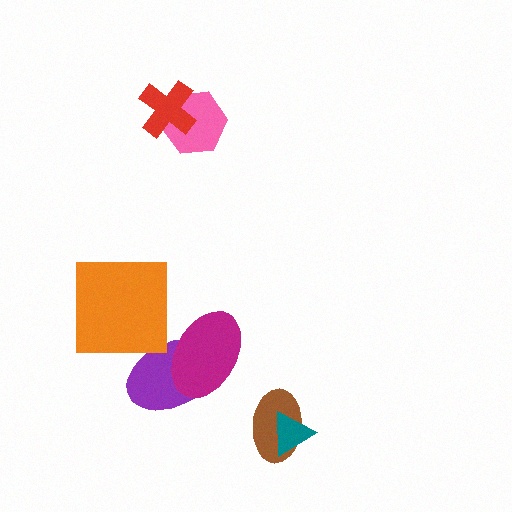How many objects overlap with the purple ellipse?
1 object overlaps with the purple ellipse.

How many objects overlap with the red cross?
1 object overlaps with the red cross.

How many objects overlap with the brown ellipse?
1 object overlaps with the brown ellipse.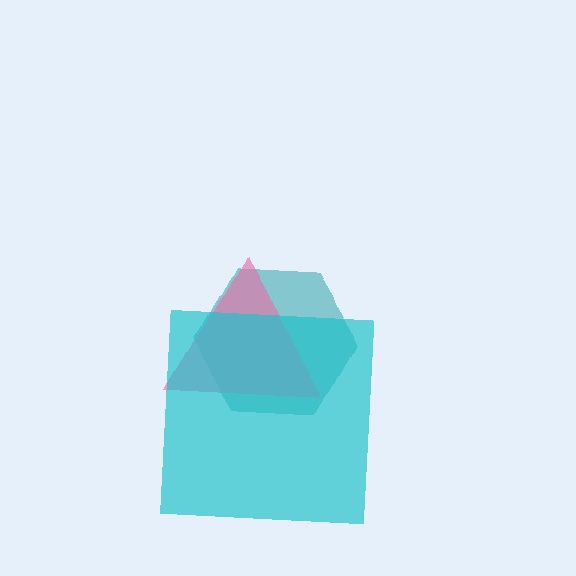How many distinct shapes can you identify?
There are 3 distinct shapes: a teal hexagon, a pink triangle, a cyan square.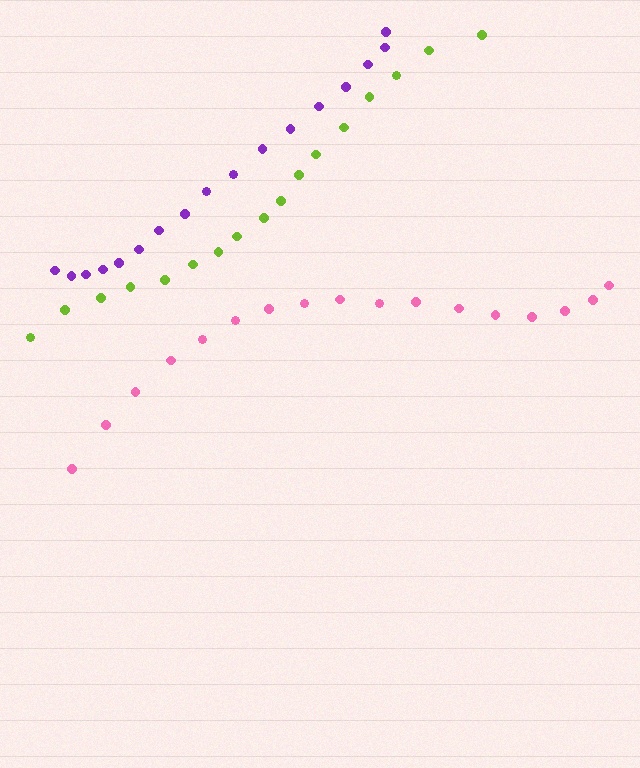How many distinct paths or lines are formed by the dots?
There are 3 distinct paths.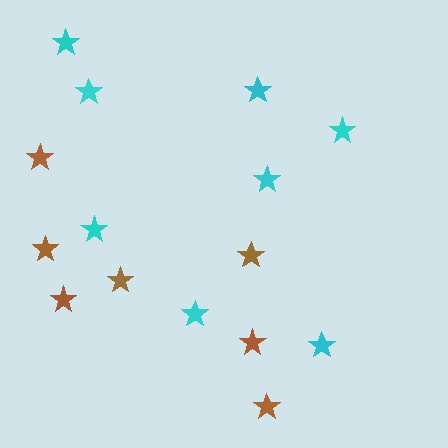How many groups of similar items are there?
There are 2 groups: one group of cyan stars (8) and one group of brown stars (7).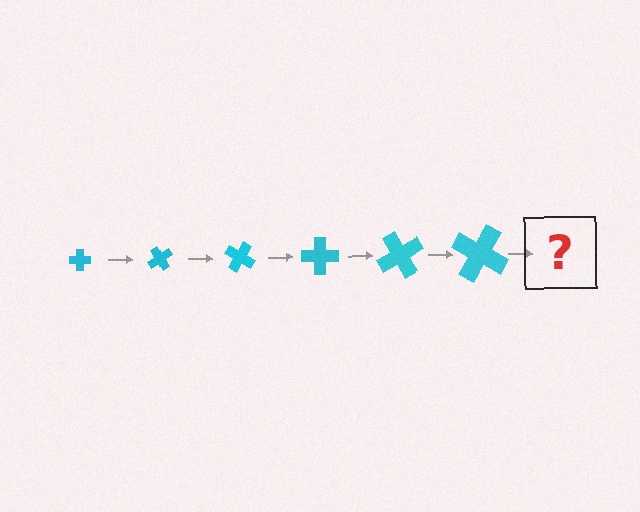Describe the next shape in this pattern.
It should be a cross, larger than the previous one and rotated 360 degrees from the start.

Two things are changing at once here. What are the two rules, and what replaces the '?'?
The two rules are that the cross grows larger each step and it rotates 60 degrees each step. The '?' should be a cross, larger than the previous one and rotated 360 degrees from the start.